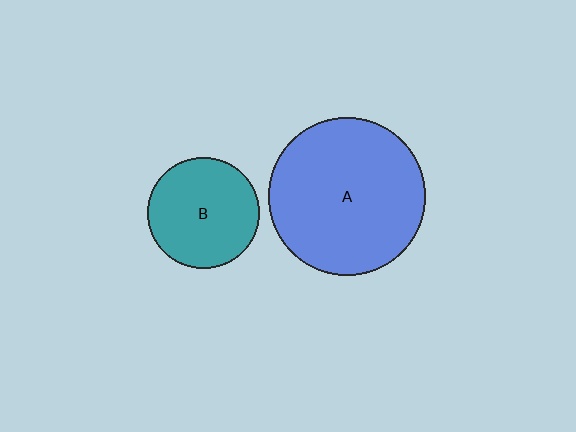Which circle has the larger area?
Circle A (blue).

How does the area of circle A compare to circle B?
Approximately 2.0 times.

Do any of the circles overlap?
No, none of the circles overlap.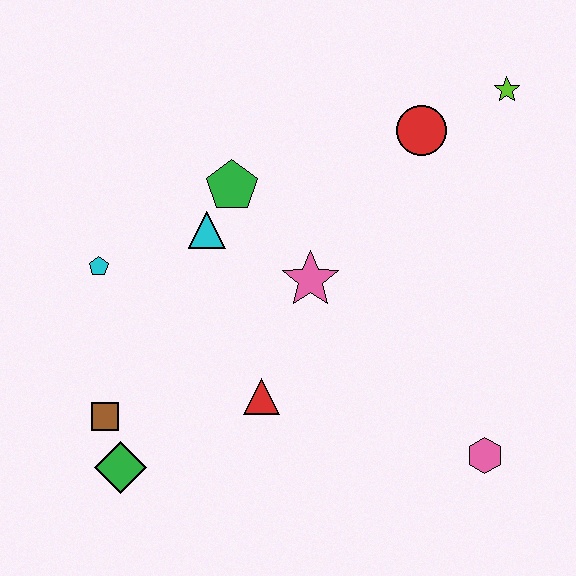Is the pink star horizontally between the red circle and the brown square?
Yes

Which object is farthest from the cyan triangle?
The pink hexagon is farthest from the cyan triangle.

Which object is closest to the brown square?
The green diamond is closest to the brown square.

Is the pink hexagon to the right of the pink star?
Yes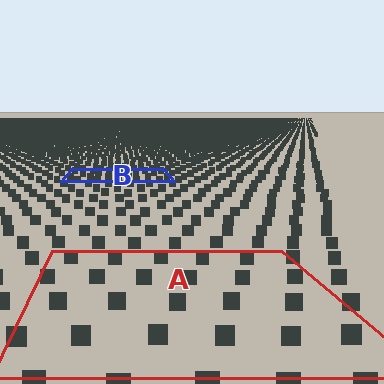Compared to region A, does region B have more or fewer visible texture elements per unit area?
Region B has more texture elements per unit area — they are packed more densely because it is farther away.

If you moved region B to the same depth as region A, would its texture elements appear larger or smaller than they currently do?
They would appear larger. At a closer depth, the same texture elements are projected at a bigger on-screen size.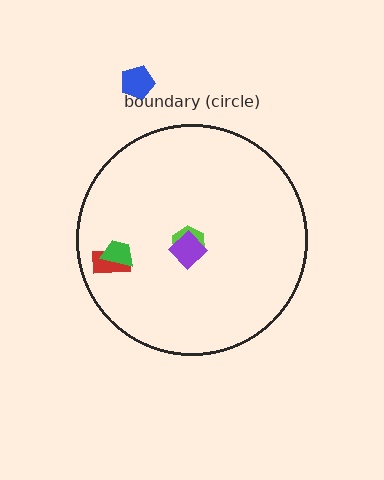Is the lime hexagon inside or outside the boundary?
Inside.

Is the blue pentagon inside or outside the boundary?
Outside.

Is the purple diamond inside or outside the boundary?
Inside.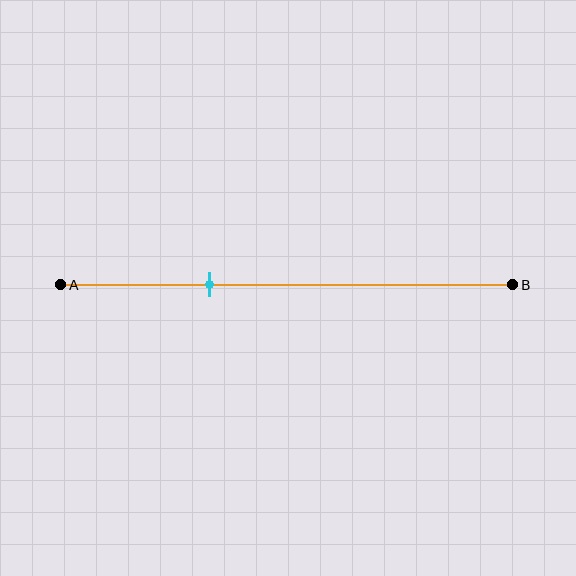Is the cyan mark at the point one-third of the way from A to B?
Yes, the mark is approximately at the one-third point.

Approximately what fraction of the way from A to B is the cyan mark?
The cyan mark is approximately 35% of the way from A to B.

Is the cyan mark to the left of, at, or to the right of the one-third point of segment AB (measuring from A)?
The cyan mark is approximately at the one-third point of segment AB.